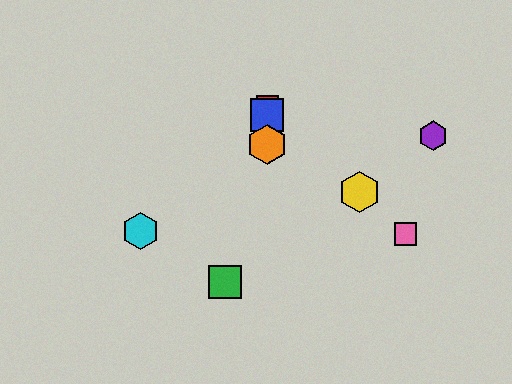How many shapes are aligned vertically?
3 shapes (the red square, the blue square, the orange hexagon) are aligned vertically.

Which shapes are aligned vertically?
The red square, the blue square, the orange hexagon are aligned vertically.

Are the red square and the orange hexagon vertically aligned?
Yes, both are at x≈267.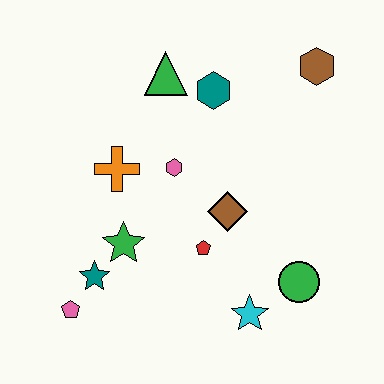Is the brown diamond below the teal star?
No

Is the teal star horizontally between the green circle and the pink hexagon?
No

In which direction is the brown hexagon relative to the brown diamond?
The brown hexagon is above the brown diamond.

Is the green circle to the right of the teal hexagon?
Yes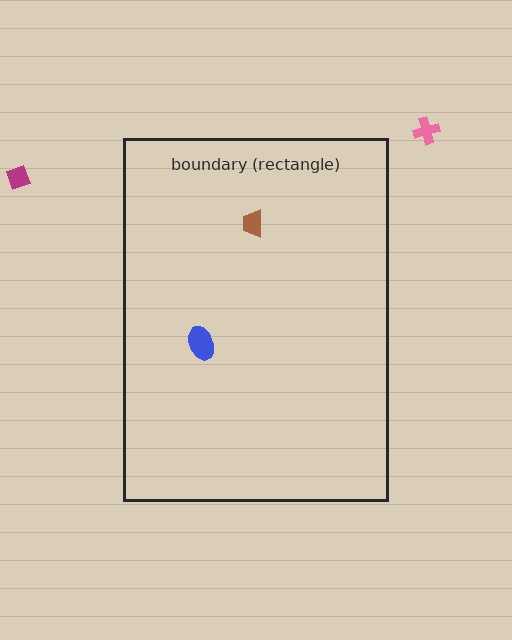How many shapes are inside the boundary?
2 inside, 2 outside.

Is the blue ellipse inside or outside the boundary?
Inside.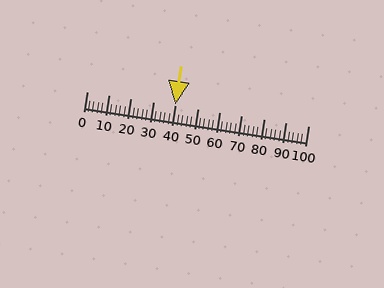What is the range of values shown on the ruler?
The ruler shows values from 0 to 100.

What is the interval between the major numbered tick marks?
The major tick marks are spaced 10 units apart.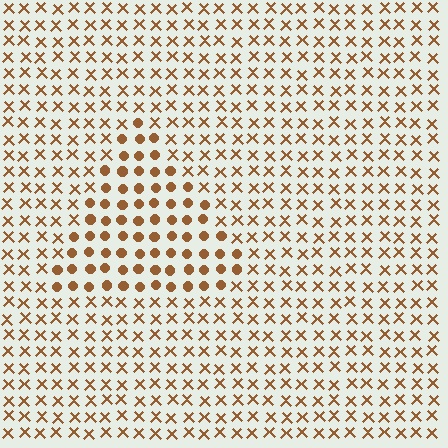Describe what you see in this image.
The image is filled with small brown elements arranged in a uniform grid. A triangle-shaped region contains circles, while the surrounding area contains X marks. The boundary is defined purely by the change in element shape.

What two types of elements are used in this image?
The image uses circles inside the triangle region and X marks outside it.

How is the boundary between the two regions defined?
The boundary is defined by a change in element shape: circles inside vs. X marks outside. All elements share the same color and spacing.